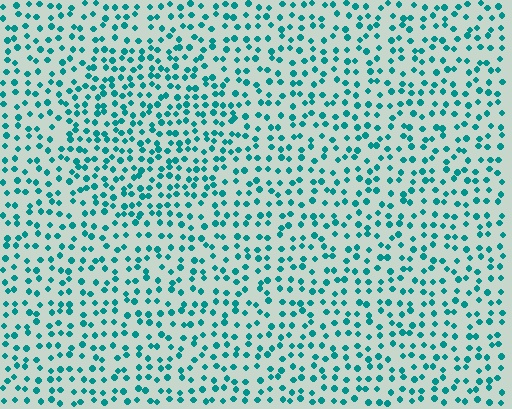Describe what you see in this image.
The image contains small teal elements arranged at two different densities. A circle-shaped region is visible where the elements are more densely packed than the surrounding area.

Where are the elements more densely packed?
The elements are more densely packed inside the circle boundary.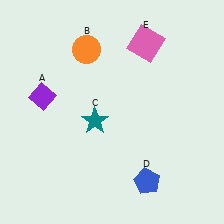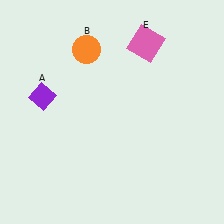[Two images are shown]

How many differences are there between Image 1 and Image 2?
There are 2 differences between the two images.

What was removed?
The blue pentagon (D), the teal star (C) were removed in Image 2.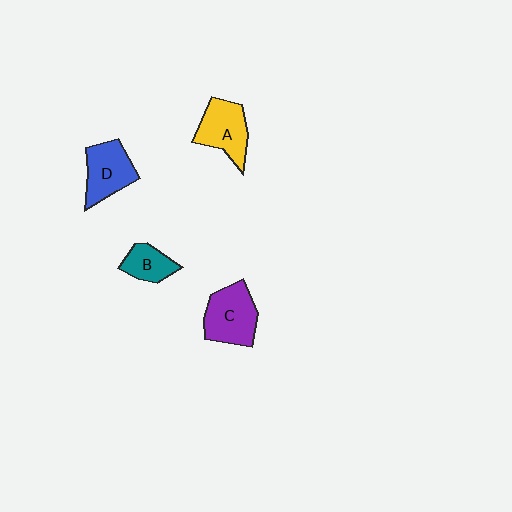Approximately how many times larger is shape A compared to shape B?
Approximately 1.6 times.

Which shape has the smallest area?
Shape B (teal).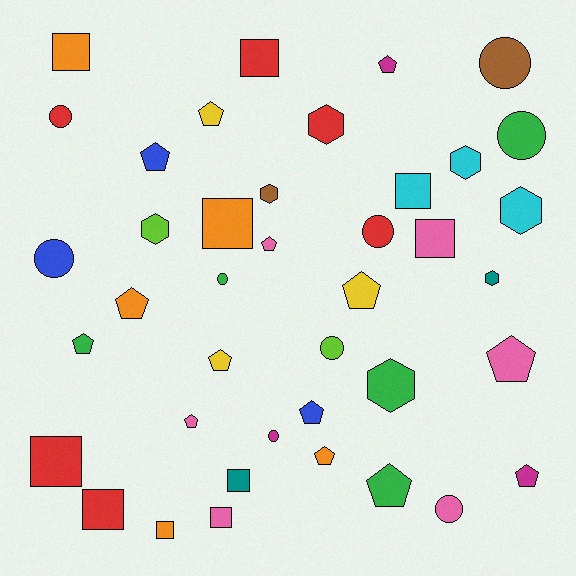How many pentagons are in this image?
There are 14 pentagons.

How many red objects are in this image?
There are 6 red objects.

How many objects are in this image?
There are 40 objects.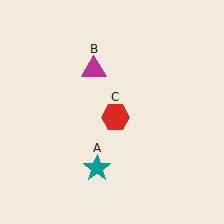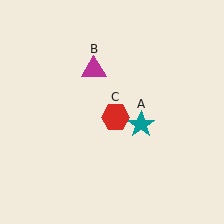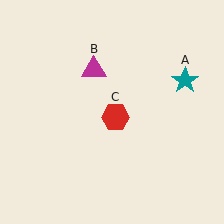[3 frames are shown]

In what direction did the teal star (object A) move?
The teal star (object A) moved up and to the right.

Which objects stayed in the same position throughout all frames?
Magenta triangle (object B) and red hexagon (object C) remained stationary.